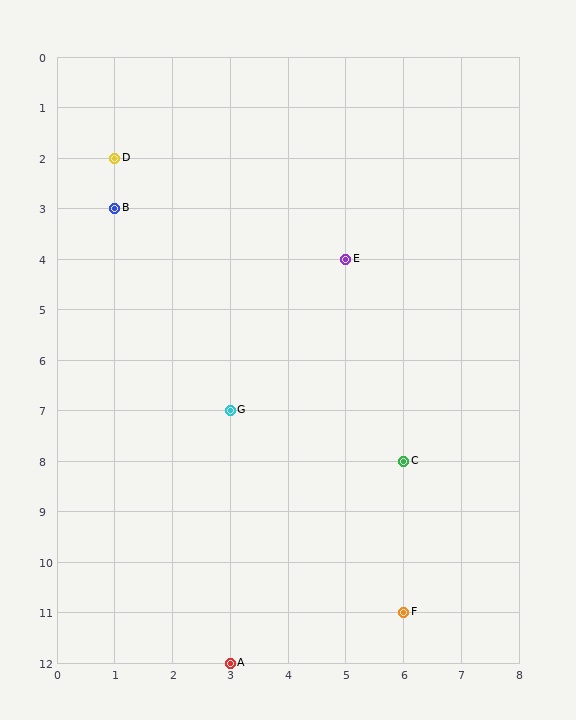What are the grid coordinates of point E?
Point E is at grid coordinates (5, 4).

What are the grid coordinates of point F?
Point F is at grid coordinates (6, 11).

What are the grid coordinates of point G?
Point G is at grid coordinates (3, 7).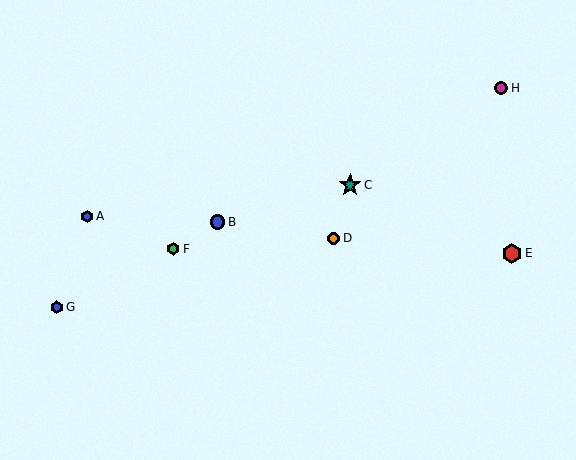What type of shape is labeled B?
Shape B is a blue circle.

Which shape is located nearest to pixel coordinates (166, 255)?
The green hexagon (labeled F) at (173, 249) is nearest to that location.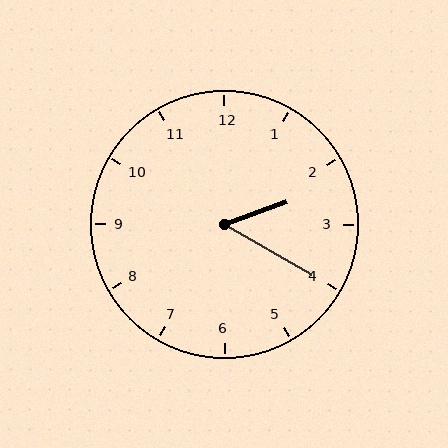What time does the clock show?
2:20.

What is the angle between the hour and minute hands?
Approximately 50 degrees.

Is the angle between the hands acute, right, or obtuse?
It is acute.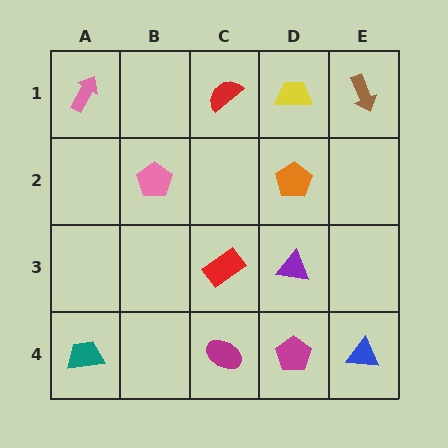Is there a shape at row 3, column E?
No, that cell is empty.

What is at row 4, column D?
A magenta pentagon.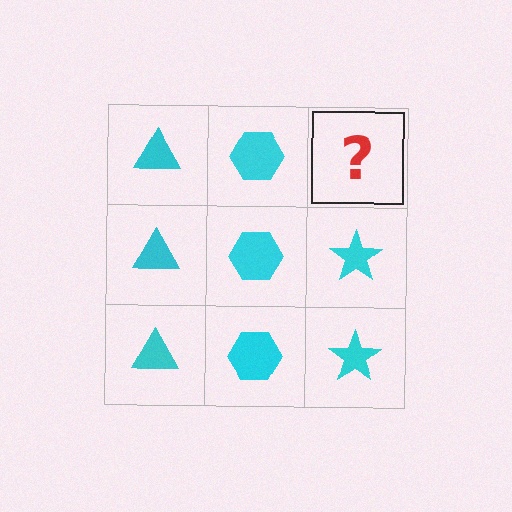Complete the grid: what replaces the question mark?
The question mark should be replaced with a cyan star.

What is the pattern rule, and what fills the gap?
The rule is that each column has a consistent shape. The gap should be filled with a cyan star.